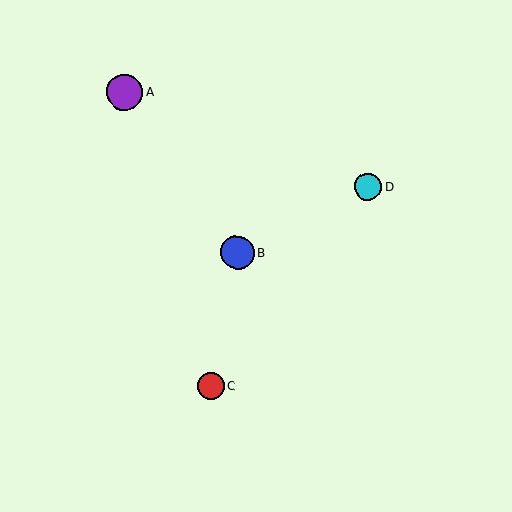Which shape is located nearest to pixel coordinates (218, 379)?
The red circle (labeled C) at (211, 386) is nearest to that location.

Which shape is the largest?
The purple circle (labeled A) is the largest.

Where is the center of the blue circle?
The center of the blue circle is at (238, 252).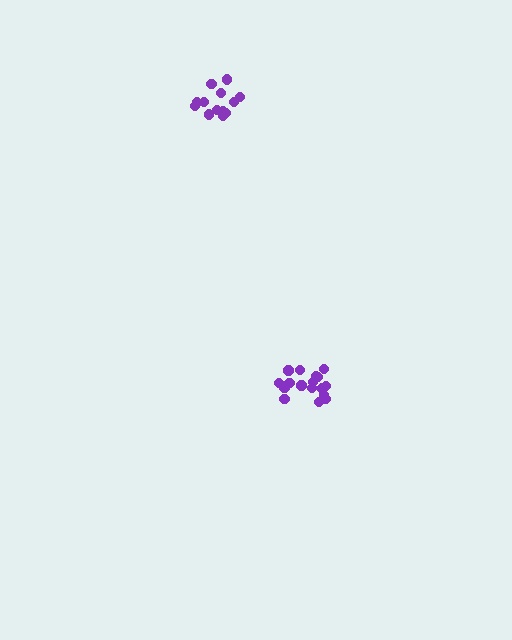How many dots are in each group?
Group 1: 17 dots, Group 2: 13 dots (30 total).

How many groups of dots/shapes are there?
There are 2 groups.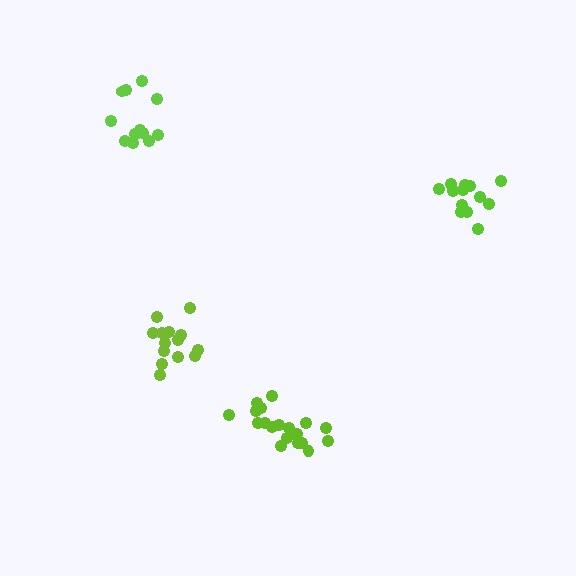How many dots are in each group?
Group 1: 13 dots, Group 2: 19 dots, Group 3: 13 dots, Group 4: 14 dots (59 total).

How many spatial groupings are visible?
There are 4 spatial groupings.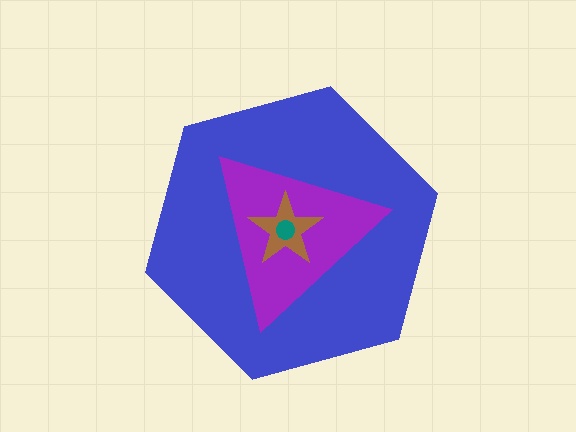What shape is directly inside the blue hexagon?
The purple triangle.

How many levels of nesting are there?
4.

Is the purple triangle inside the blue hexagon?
Yes.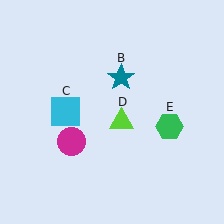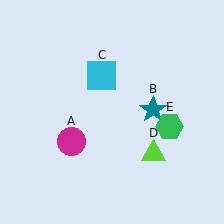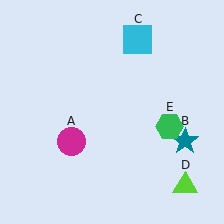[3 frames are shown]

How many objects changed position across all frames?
3 objects changed position: teal star (object B), cyan square (object C), lime triangle (object D).